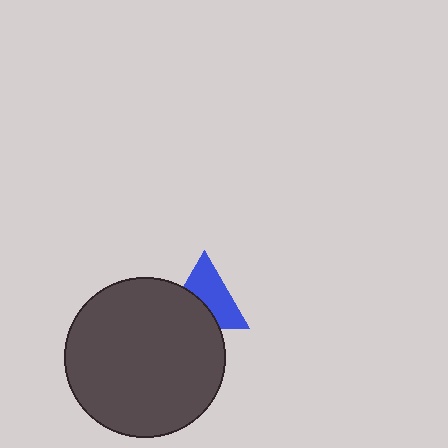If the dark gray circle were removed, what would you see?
You would see the complete blue triangle.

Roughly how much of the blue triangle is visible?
About half of it is visible (roughly 58%).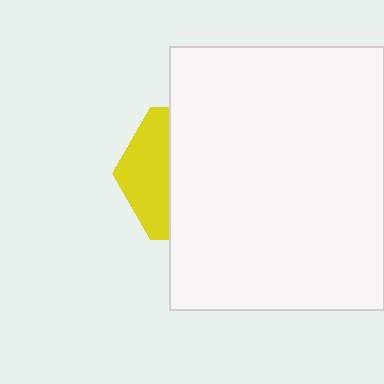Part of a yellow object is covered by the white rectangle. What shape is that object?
It is a hexagon.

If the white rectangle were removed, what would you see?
You would see the complete yellow hexagon.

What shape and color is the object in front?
The object in front is a white rectangle.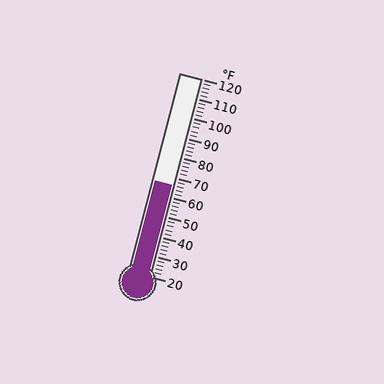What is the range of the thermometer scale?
The thermometer scale ranges from 20°F to 120°F.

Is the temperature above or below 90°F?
The temperature is below 90°F.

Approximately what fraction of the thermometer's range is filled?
The thermometer is filled to approximately 45% of its range.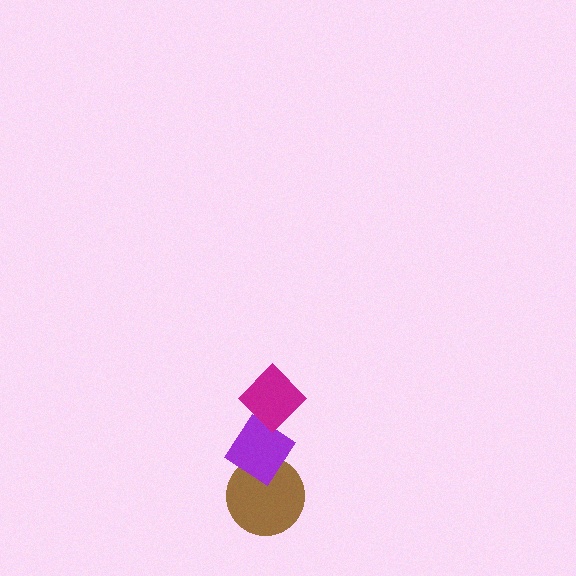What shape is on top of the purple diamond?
The magenta diamond is on top of the purple diamond.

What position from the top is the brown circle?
The brown circle is 3rd from the top.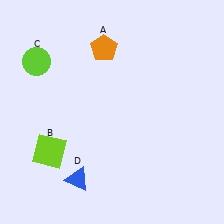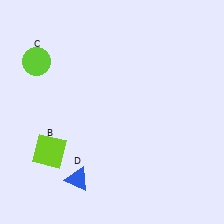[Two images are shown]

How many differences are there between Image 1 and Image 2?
There is 1 difference between the two images.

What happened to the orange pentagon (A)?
The orange pentagon (A) was removed in Image 2. It was in the top-left area of Image 1.